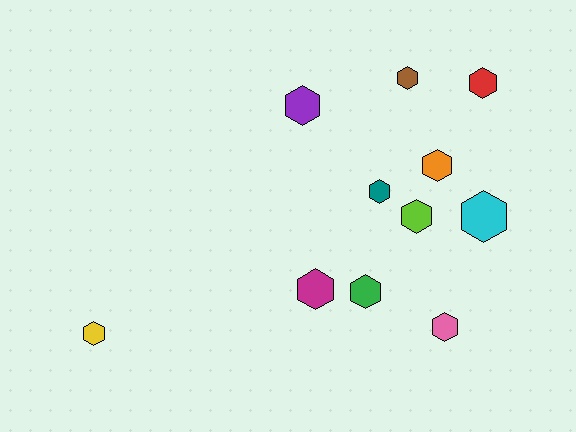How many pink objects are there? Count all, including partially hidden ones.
There is 1 pink object.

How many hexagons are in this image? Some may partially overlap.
There are 11 hexagons.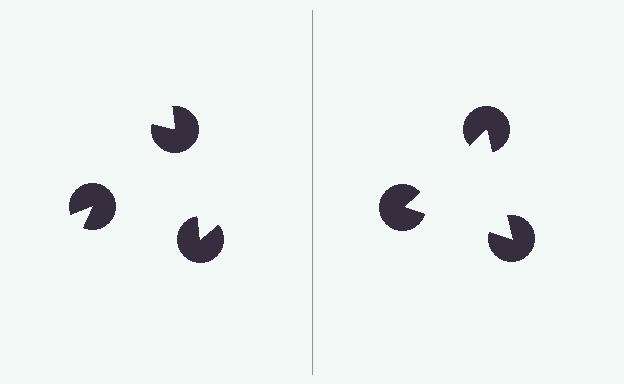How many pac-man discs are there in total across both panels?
6 — 3 on each side.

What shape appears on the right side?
An illusory triangle.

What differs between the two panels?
The pac-man discs are positioned identically on both sides; only the wedge orientations differ. On the right they align to a triangle; on the left they are misaligned.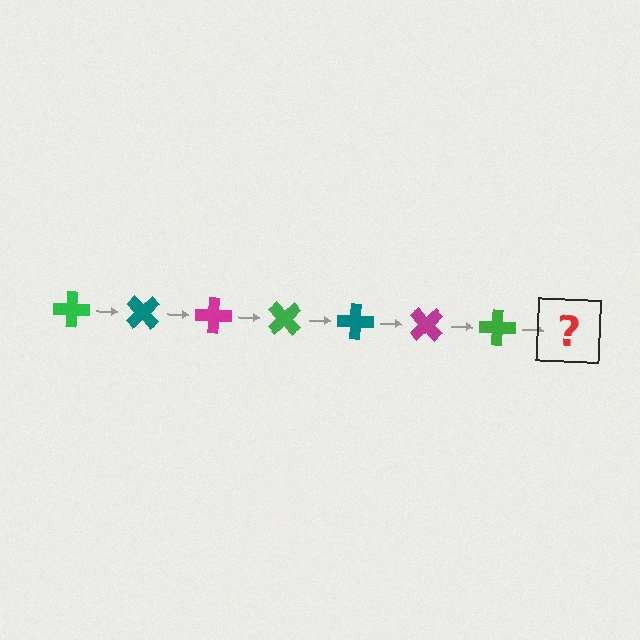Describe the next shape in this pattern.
It should be a teal cross, rotated 315 degrees from the start.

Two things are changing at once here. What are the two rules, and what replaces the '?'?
The two rules are that it rotates 45 degrees each step and the color cycles through green, teal, and magenta. The '?' should be a teal cross, rotated 315 degrees from the start.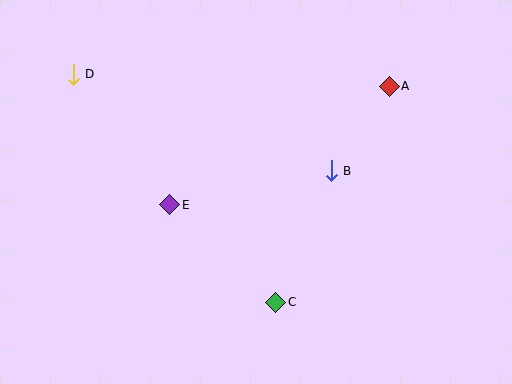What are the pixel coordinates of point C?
Point C is at (276, 302).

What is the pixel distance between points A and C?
The distance between A and C is 244 pixels.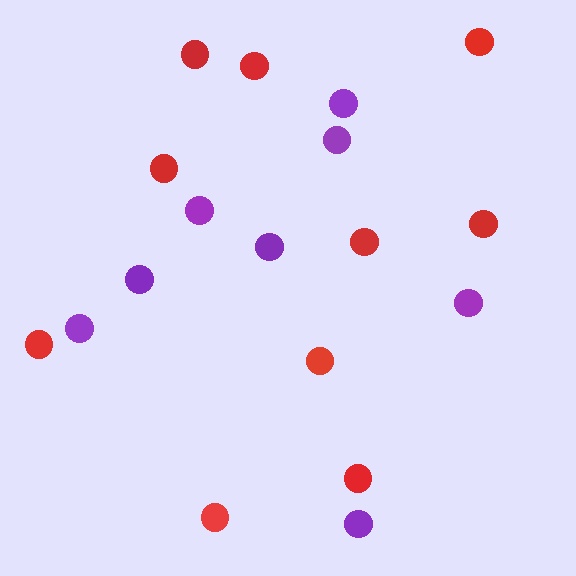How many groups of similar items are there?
There are 2 groups: one group of red circles (10) and one group of purple circles (8).